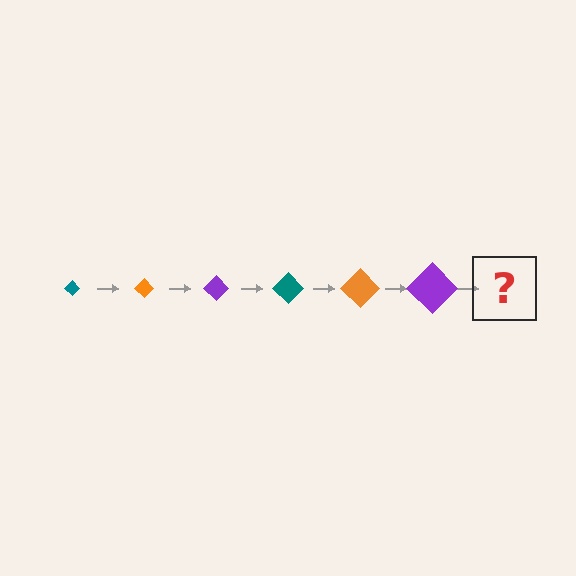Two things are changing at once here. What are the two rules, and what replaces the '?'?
The two rules are that the diamond grows larger each step and the color cycles through teal, orange, and purple. The '?' should be a teal diamond, larger than the previous one.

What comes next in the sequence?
The next element should be a teal diamond, larger than the previous one.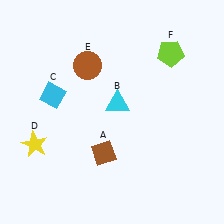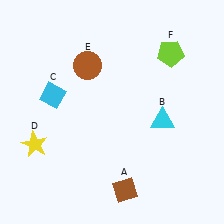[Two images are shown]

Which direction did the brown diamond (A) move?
The brown diamond (A) moved down.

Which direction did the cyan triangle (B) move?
The cyan triangle (B) moved right.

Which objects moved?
The objects that moved are: the brown diamond (A), the cyan triangle (B).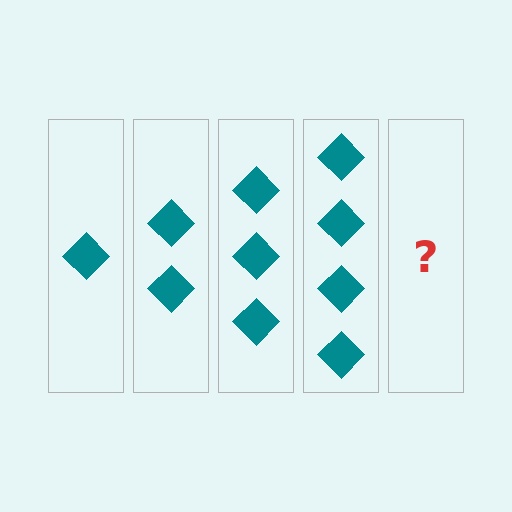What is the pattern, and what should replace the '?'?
The pattern is that each step adds one more diamond. The '?' should be 5 diamonds.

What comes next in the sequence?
The next element should be 5 diamonds.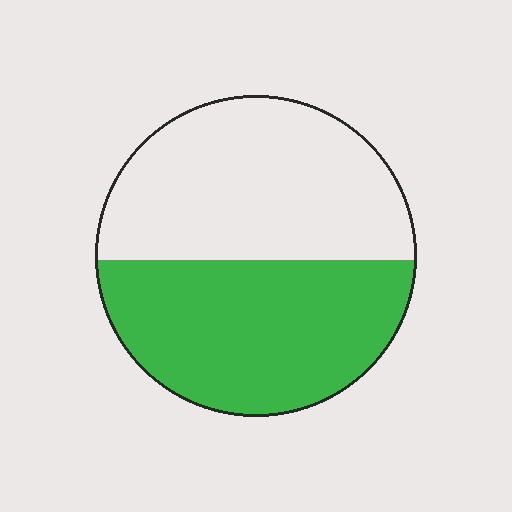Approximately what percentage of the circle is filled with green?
Approximately 50%.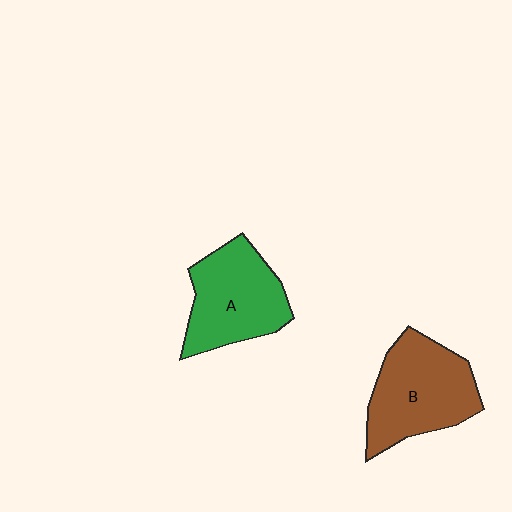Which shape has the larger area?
Shape B (brown).